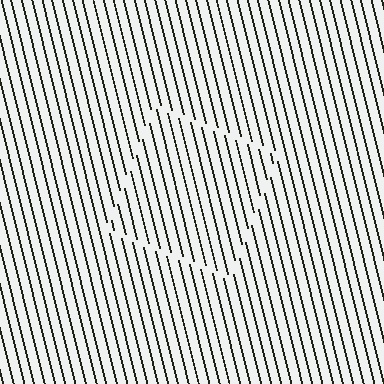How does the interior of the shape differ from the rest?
The interior of the shape contains the same grating, shifted by half a period — the contour is defined by the phase discontinuity where line-ends from the inner and outer gratings abut.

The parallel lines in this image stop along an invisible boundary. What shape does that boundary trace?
An illusory square. The interior of the shape contains the same grating, shifted by half a period — the contour is defined by the phase discontinuity where line-ends from the inner and outer gratings abut.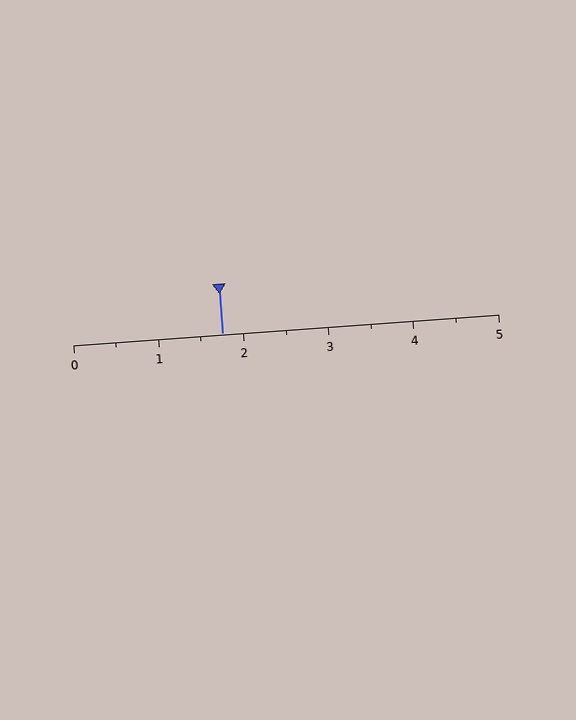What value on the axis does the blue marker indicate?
The marker indicates approximately 1.8.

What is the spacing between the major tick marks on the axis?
The major ticks are spaced 1 apart.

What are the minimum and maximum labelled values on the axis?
The axis runs from 0 to 5.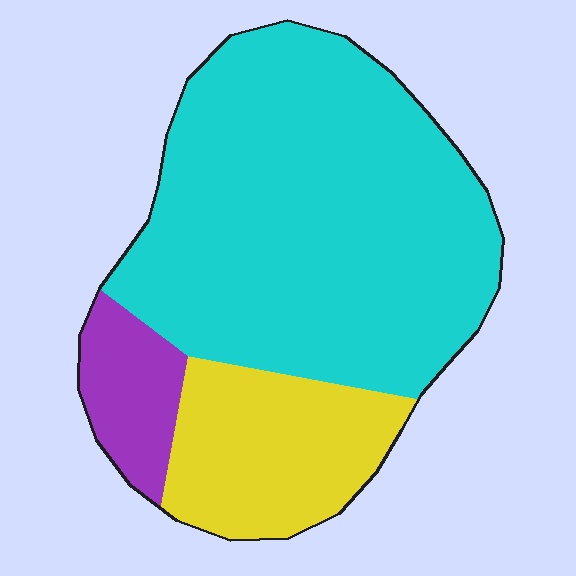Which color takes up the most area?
Cyan, at roughly 70%.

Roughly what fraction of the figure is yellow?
Yellow covers 22% of the figure.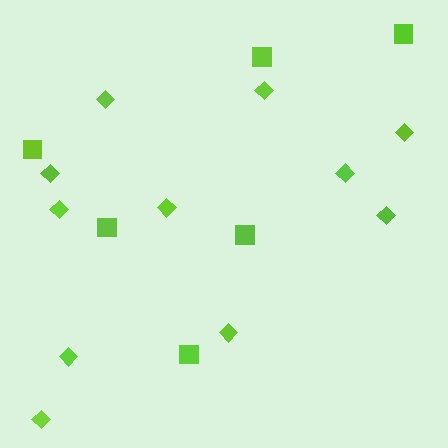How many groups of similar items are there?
There are 2 groups: one group of squares (6) and one group of diamonds (11).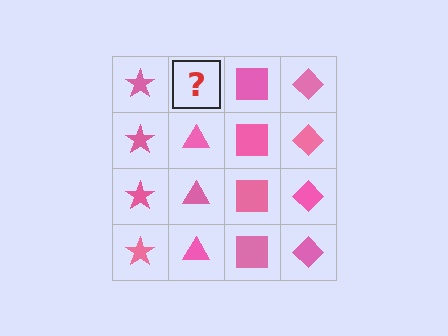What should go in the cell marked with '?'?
The missing cell should contain a pink triangle.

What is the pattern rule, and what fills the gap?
The rule is that each column has a consistent shape. The gap should be filled with a pink triangle.